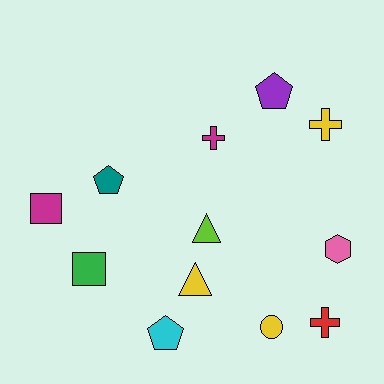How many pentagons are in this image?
There are 3 pentagons.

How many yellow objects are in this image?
There are 3 yellow objects.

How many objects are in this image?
There are 12 objects.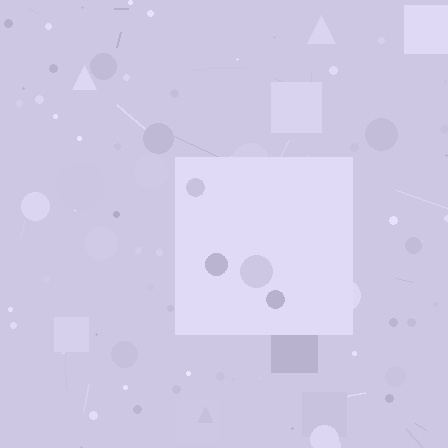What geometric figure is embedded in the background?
A square is embedded in the background.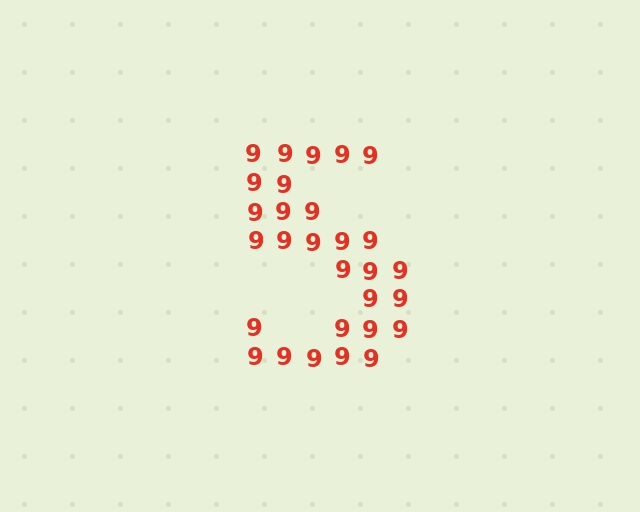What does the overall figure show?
The overall figure shows the digit 5.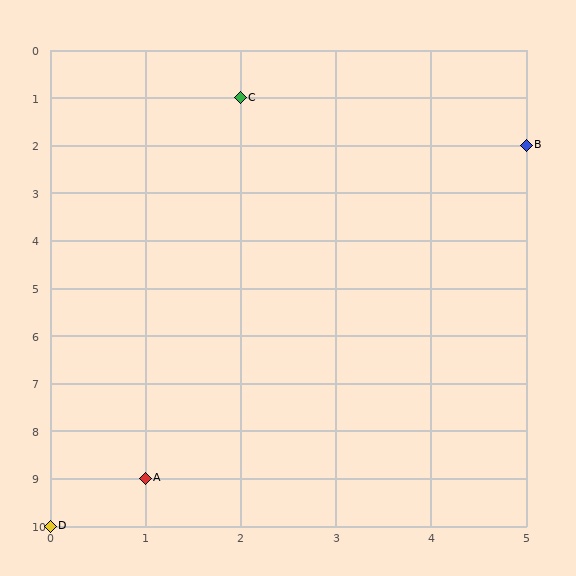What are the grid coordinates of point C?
Point C is at grid coordinates (2, 1).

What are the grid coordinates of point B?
Point B is at grid coordinates (5, 2).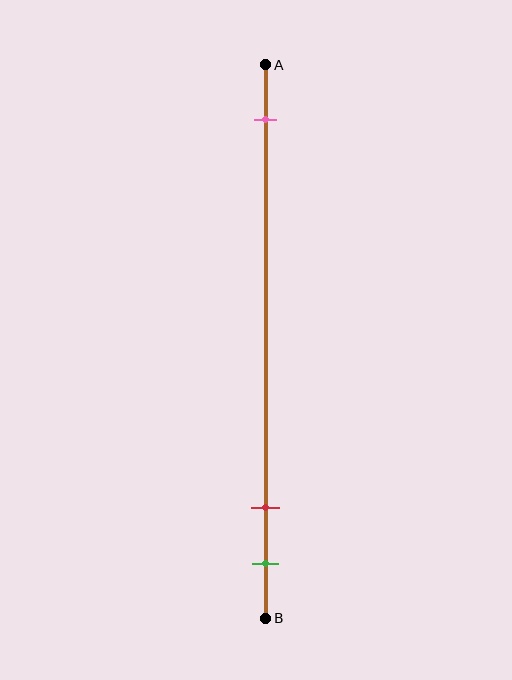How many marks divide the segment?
There are 3 marks dividing the segment.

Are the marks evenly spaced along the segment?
No, the marks are not evenly spaced.